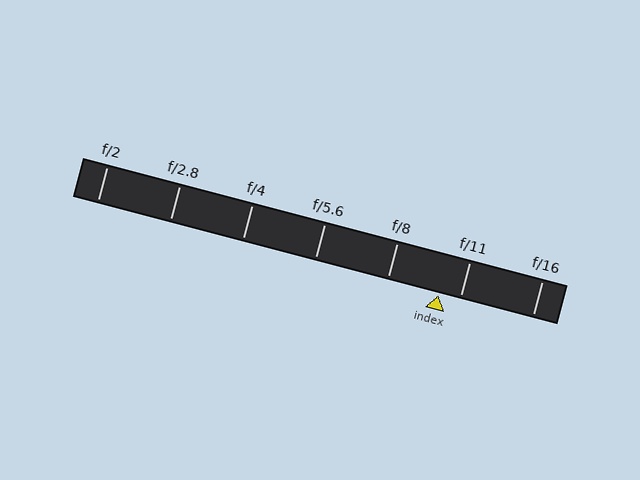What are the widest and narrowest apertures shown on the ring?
The widest aperture shown is f/2 and the narrowest is f/16.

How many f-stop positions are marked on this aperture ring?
There are 7 f-stop positions marked.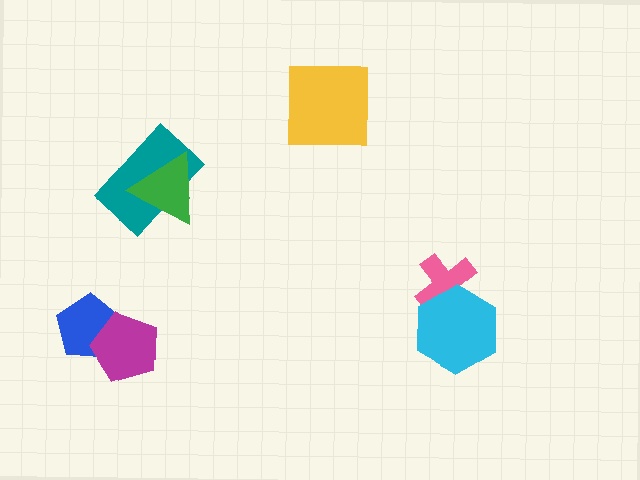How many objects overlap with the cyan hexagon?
1 object overlaps with the cyan hexagon.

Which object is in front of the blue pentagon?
The magenta pentagon is in front of the blue pentagon.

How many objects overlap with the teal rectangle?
1 object overlaps with the teal rectangle.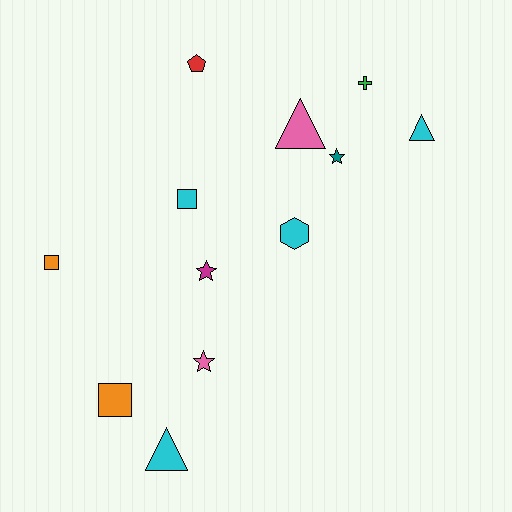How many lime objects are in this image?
There are no lime objects.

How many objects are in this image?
There are 12 objects.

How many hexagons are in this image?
There is 1 hexagon.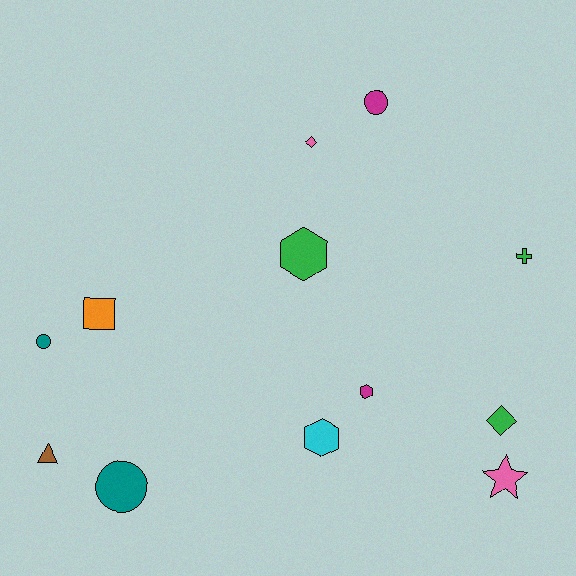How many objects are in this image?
There are 12 objects.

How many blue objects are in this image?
There are no blue objects.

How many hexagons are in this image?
There are 3 hexagons.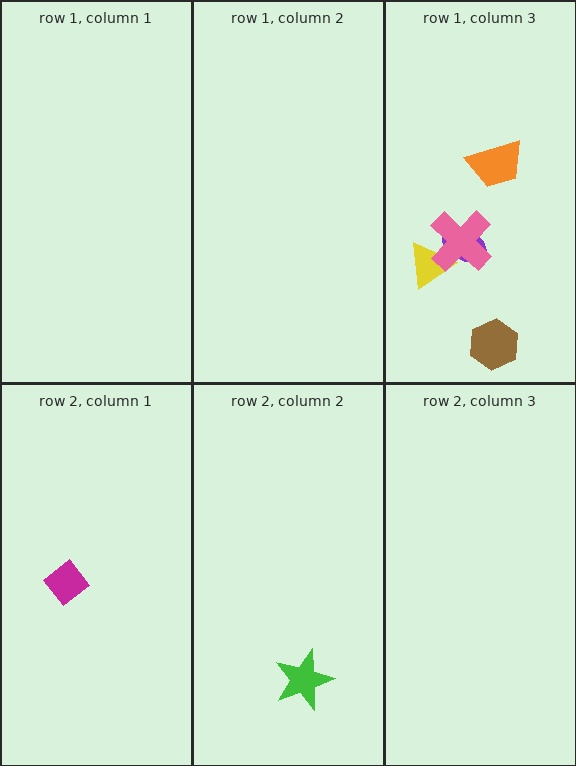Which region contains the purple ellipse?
The row 1, column 3 region.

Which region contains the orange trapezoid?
The row 1, column 3 region.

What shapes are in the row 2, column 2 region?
The green star.